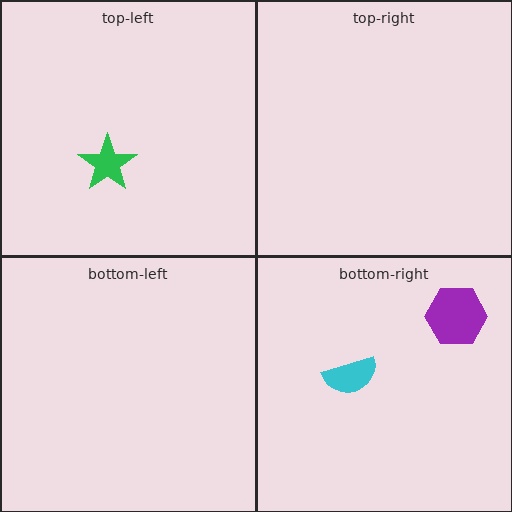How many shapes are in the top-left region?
1.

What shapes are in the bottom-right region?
The cyan semicircle, the purple hexagon.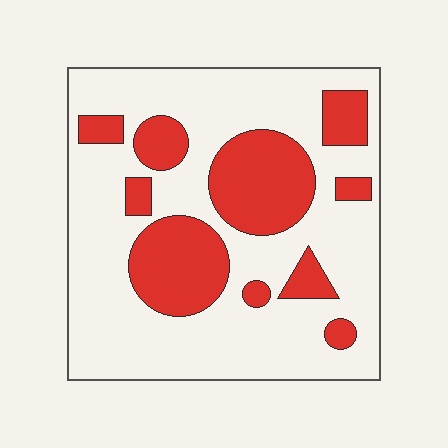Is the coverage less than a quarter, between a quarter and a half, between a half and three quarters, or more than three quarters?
Between a quarter and a half.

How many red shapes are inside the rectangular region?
10.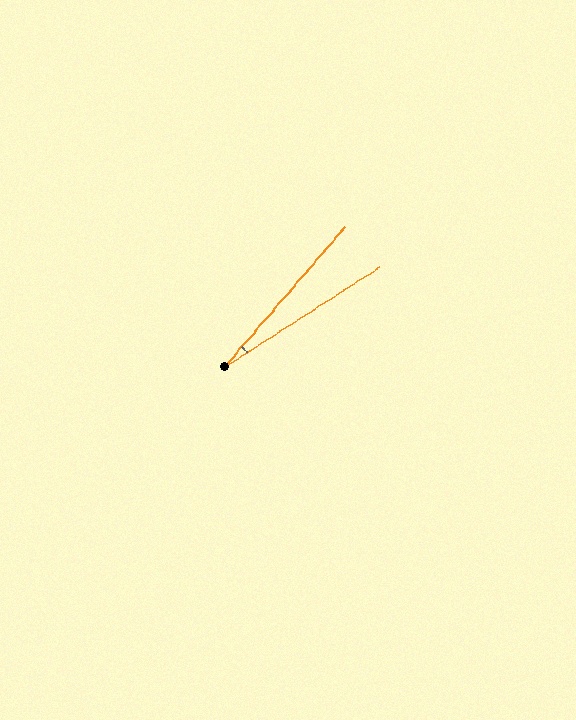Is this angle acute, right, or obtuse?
It is acute.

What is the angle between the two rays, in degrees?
Approximately 16 degrees.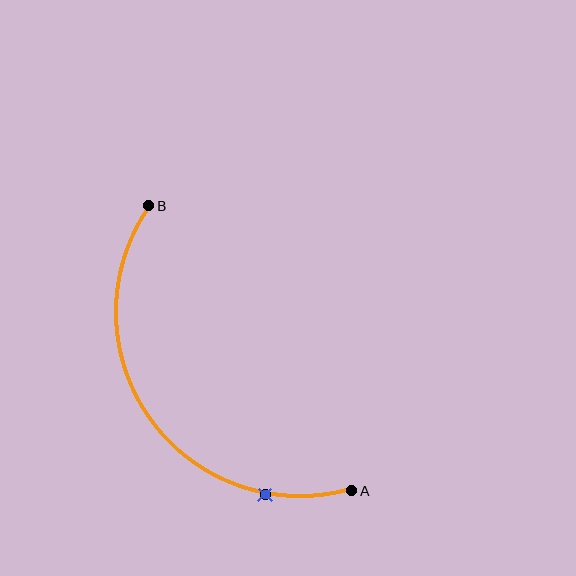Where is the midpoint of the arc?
The arc midpoint is the point on the curve farthest from the straight line joining A and B. It sits below and to the left of that line.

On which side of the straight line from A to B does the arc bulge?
The arc bulges below and to the left of the straight line connecting A and B.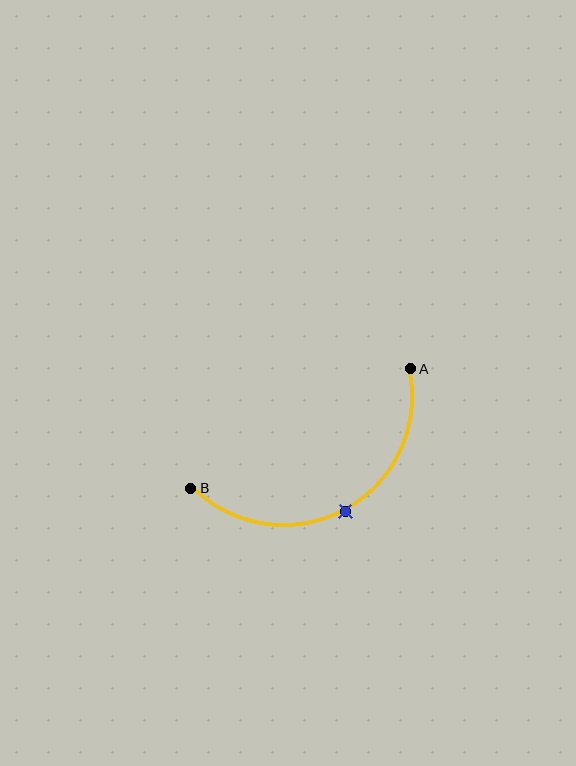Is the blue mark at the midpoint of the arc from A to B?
Yes. The blue mark lies on the arc at equal arc-length from both A and B — it is the arc midpoint.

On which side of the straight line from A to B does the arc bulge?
The arc bulges below the straight line connecting A and B.